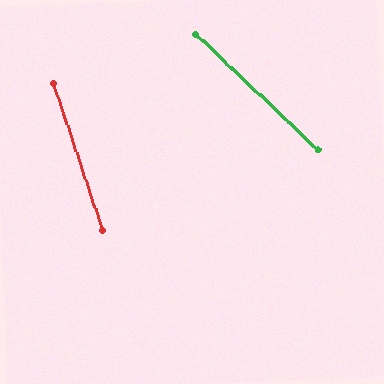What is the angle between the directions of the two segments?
Approximately 28 degrees.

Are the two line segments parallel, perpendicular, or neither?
Neither parallel nor perpendicular — they differ by about 28°.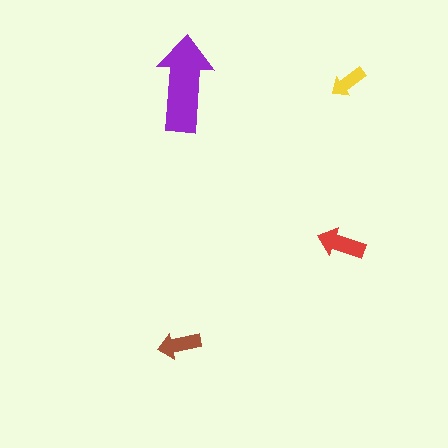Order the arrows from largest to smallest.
the purple one, the red one, the brown one, the yellow one.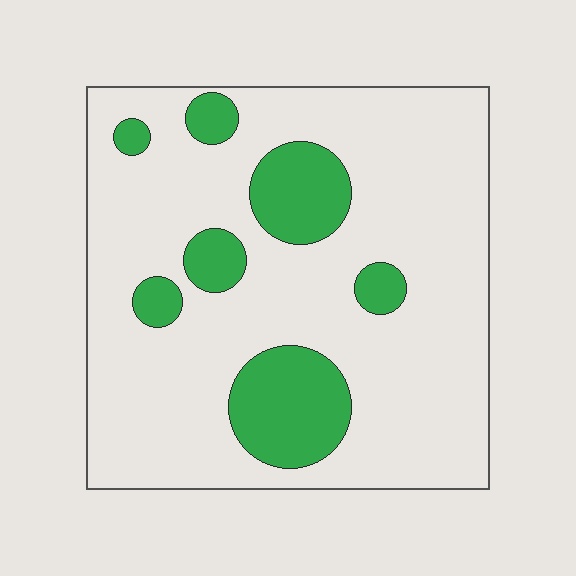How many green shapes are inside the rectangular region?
7.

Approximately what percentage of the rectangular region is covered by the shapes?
Approximately 20%.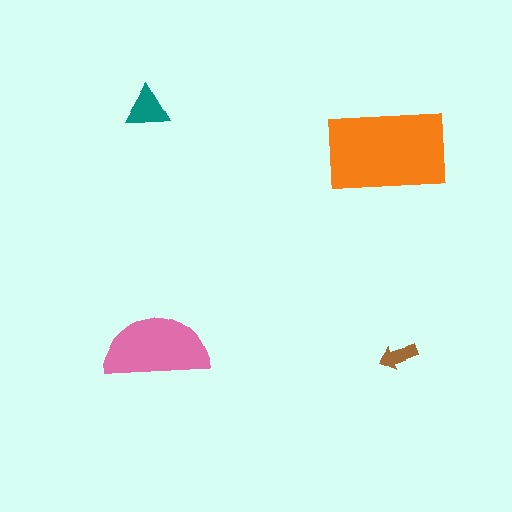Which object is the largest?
The orange rectangle.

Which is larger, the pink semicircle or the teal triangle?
The pink semicircle.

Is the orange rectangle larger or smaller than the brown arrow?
Larger.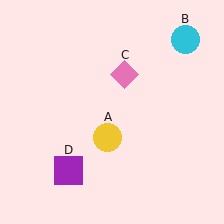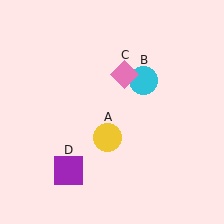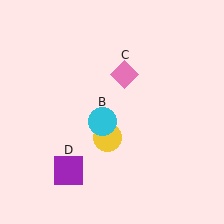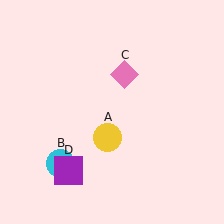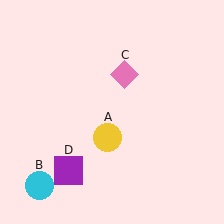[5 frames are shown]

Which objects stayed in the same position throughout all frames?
Yellow circle (object A) and pink diamond (object C) and purple square (object D) remained stationary.